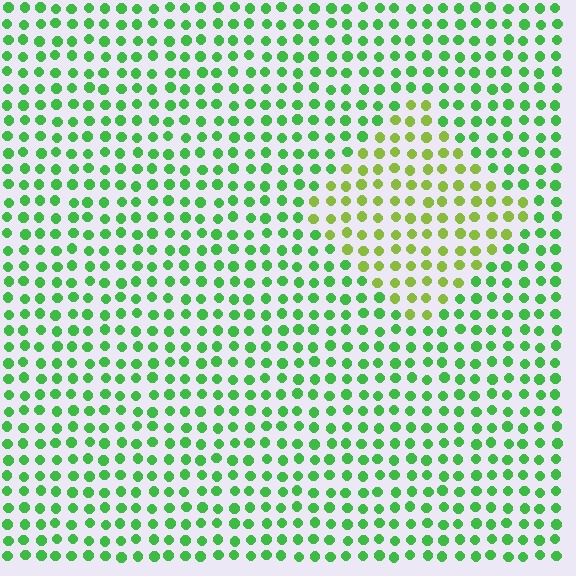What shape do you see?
I see a diamond.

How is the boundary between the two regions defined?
The boundary is defined purely by a slight shift in hue (about 39 degrees). Spacing, size, and orientation are identical on both sides.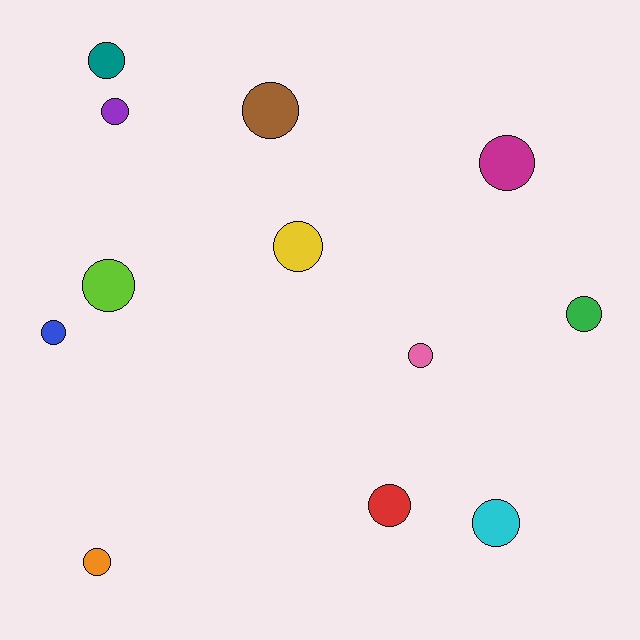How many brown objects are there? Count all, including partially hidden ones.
There is 1 brown object.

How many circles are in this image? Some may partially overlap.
There are 12 circles.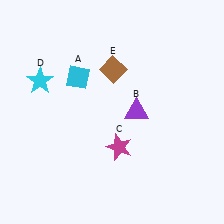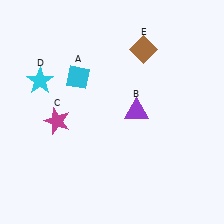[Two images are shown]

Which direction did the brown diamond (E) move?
The brown diamond (E) moved right.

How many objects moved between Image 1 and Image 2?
2 objects moved between the two images.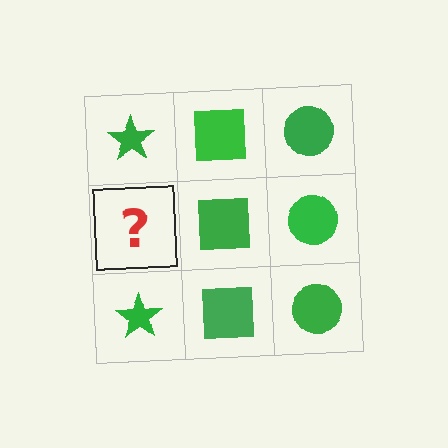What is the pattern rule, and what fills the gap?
The rule is that each column has a consistent shape. The gap should be filled with a green star.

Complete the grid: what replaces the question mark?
The question mark should be replaced with a green star.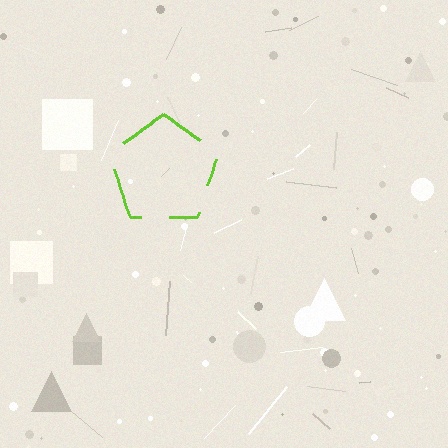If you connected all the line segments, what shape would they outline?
They would outline a pentagon.